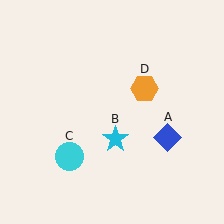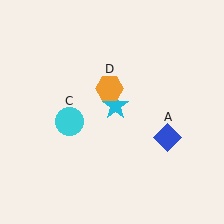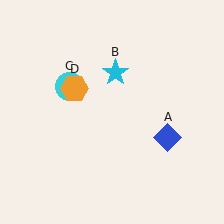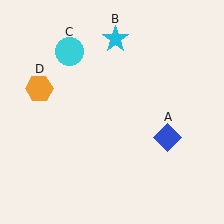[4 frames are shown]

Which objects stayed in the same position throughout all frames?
Blue diamond (object A) remained stationary.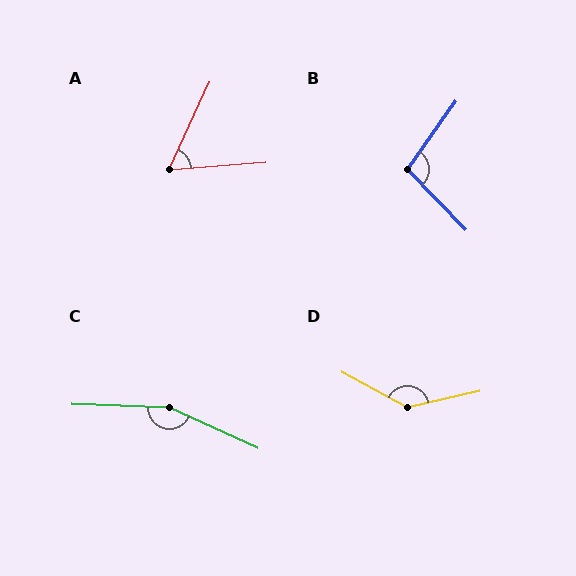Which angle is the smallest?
A, at approximately 60 degrees.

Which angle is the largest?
C, at approximately 158 degrees.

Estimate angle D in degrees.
Approximately 139 degrees.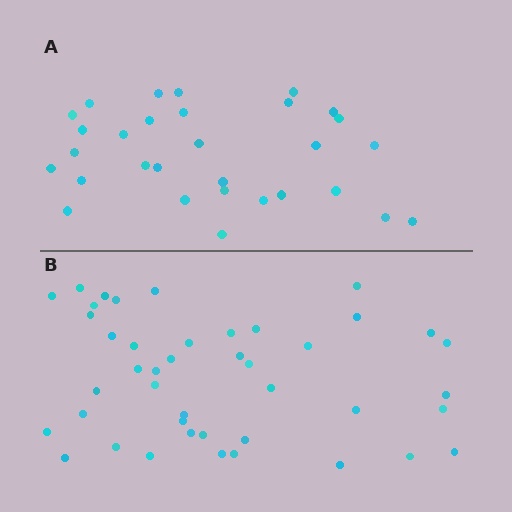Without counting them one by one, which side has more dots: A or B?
Region B (the bottom region) has more dots.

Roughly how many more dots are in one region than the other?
Region B has approximately 15 more dots than region A.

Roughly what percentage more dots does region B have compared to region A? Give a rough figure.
About 45% more.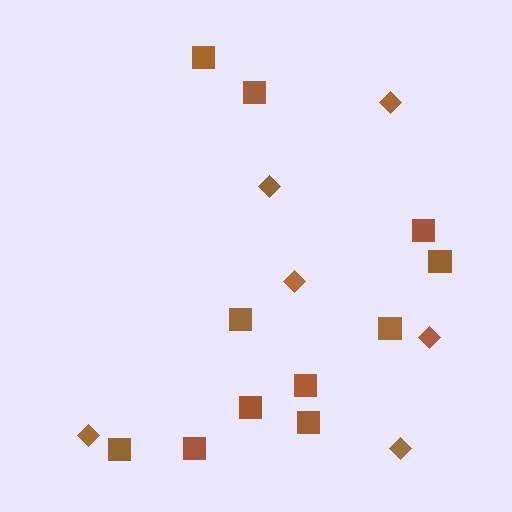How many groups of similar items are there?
There are 2 groups: one group of diamonds (6) and one group of squares (11).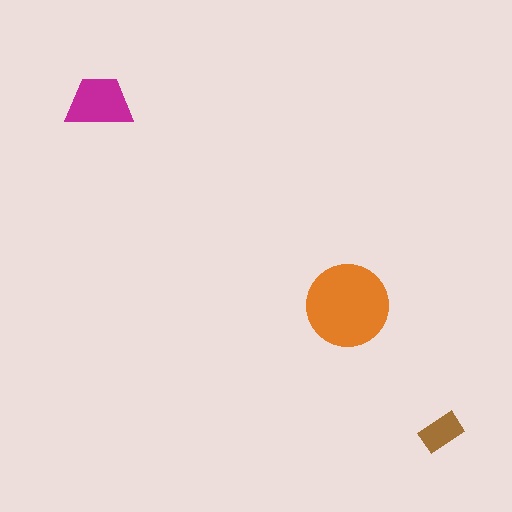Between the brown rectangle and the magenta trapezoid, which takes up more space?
The magenta trapezoid.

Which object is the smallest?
The brown rectangle.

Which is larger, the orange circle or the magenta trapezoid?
The orange circle.